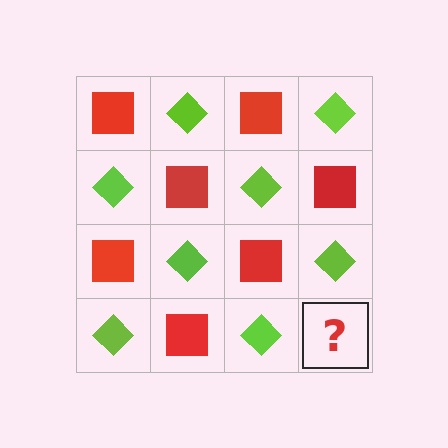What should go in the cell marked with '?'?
The missing cell should contain a red square.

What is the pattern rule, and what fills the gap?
The rule is that it alternates red square and lime diamond in a checkerboard pattern. The gap should be filled with a red square.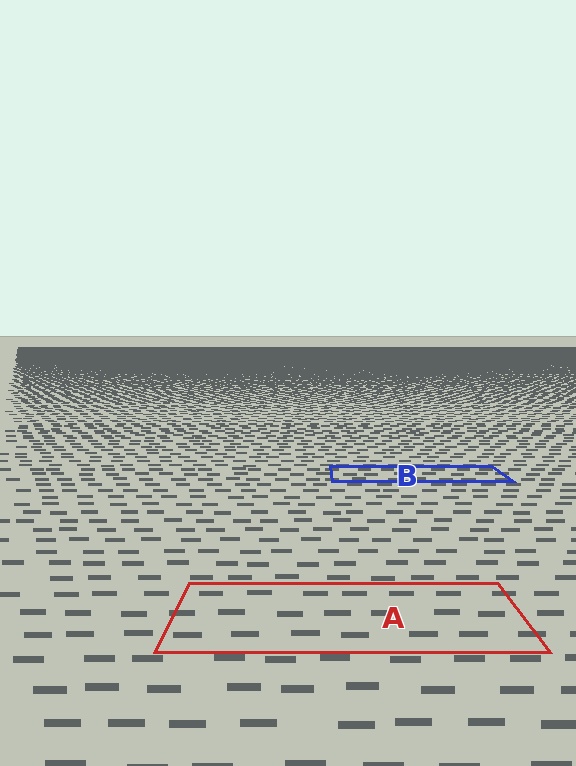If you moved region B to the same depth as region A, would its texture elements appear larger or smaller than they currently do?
They would appear larger. At a closer depth, the same texture elements are projected at a bigger on-screen size.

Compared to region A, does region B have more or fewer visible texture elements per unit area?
Region B has more texture elements per unit area — they are packed more densely because it is farther away.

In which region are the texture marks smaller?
The texture marks are smaller in region B, because it is farther away.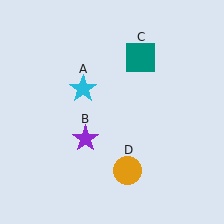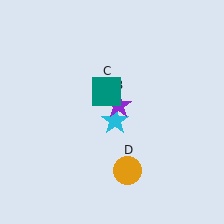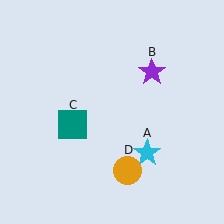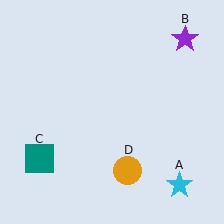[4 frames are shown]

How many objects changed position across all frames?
3 objects changed position: cyan star (object A), purple star (object B), teal square (object C).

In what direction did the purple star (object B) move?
The purple star (object B) moved up and to the right.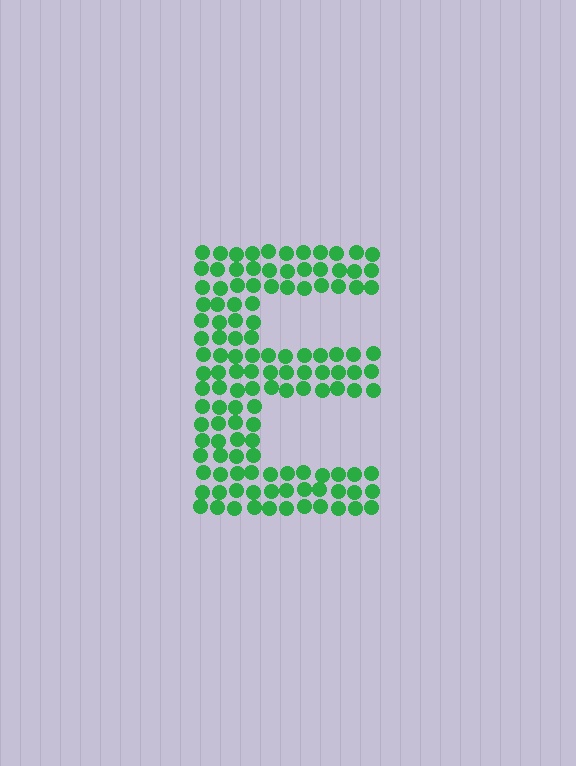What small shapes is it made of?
It is made of small circles.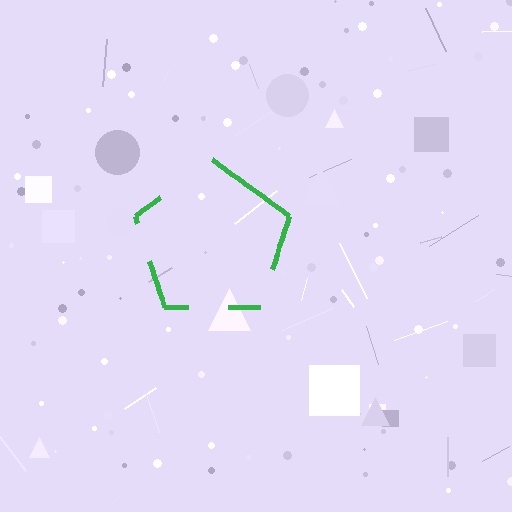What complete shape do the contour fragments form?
The contour fragments form a pentagon.